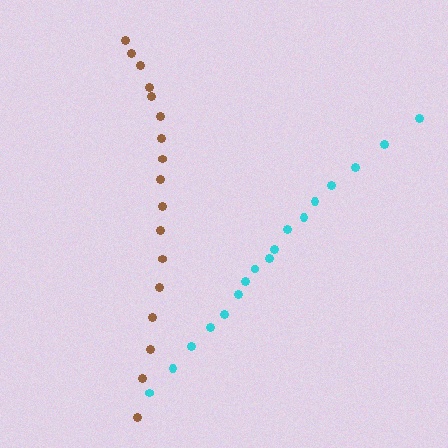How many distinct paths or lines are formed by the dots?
There are 2 distinct paths.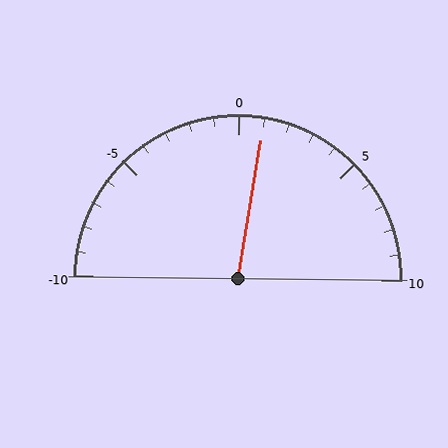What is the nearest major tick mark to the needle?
The nearest major tick mark is 0.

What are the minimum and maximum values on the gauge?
The gauge ranges from -10 to 10.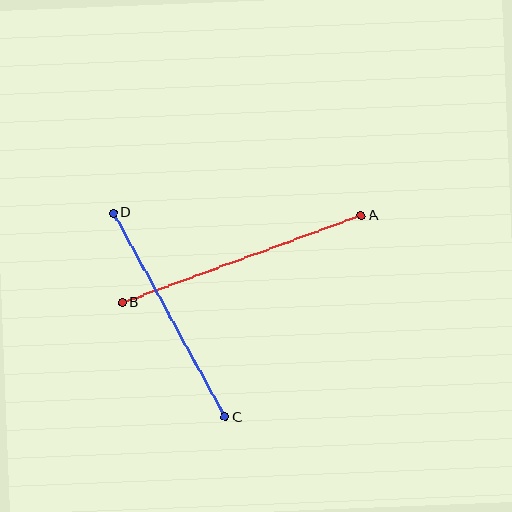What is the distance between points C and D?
The distance is approximately 233 pixels.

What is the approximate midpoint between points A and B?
The midpoint is at approximately (242, 259) pixels.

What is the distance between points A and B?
The distance is approximately 254 pixels.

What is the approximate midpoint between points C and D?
The midpoint is at approximately (169, 315) pixels.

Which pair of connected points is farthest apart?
Points A and B are farthest apart.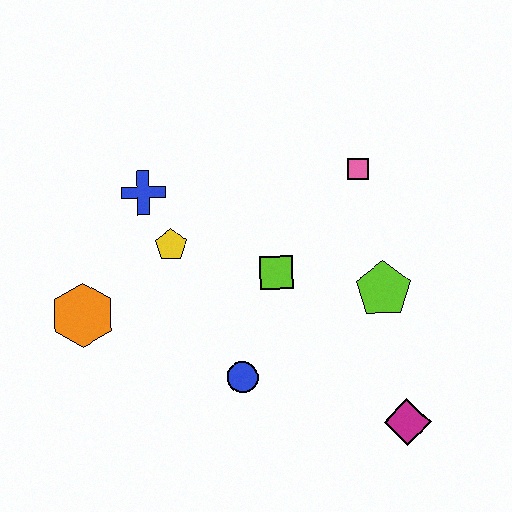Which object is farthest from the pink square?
The orange hexagon is farthest from the pink square.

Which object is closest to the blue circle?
The lime square is closest to the blue circle.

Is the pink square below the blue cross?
No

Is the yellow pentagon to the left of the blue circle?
Yes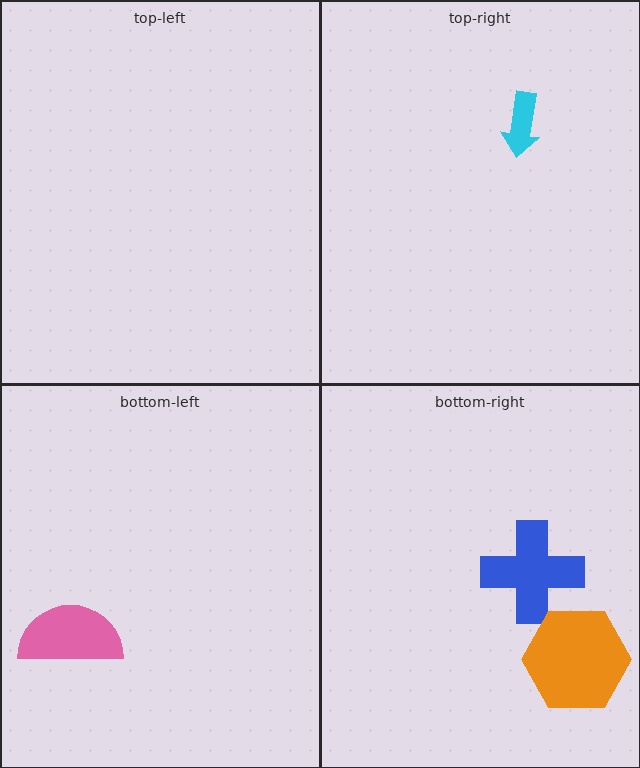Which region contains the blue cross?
The bottom-right region.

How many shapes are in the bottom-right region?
2.